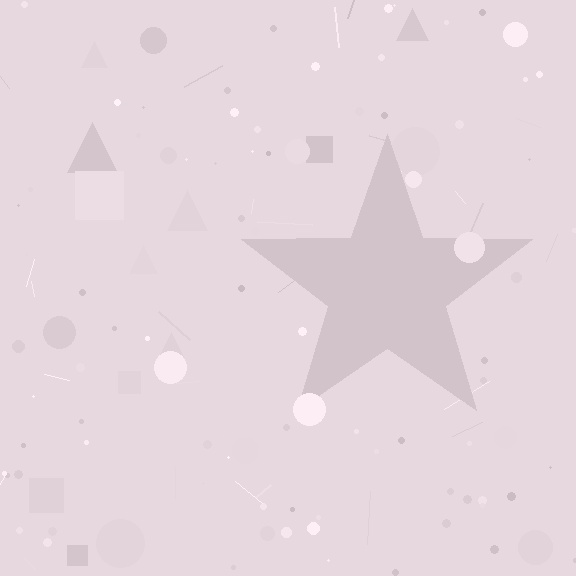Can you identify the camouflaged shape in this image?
The camouflaged shape is a star.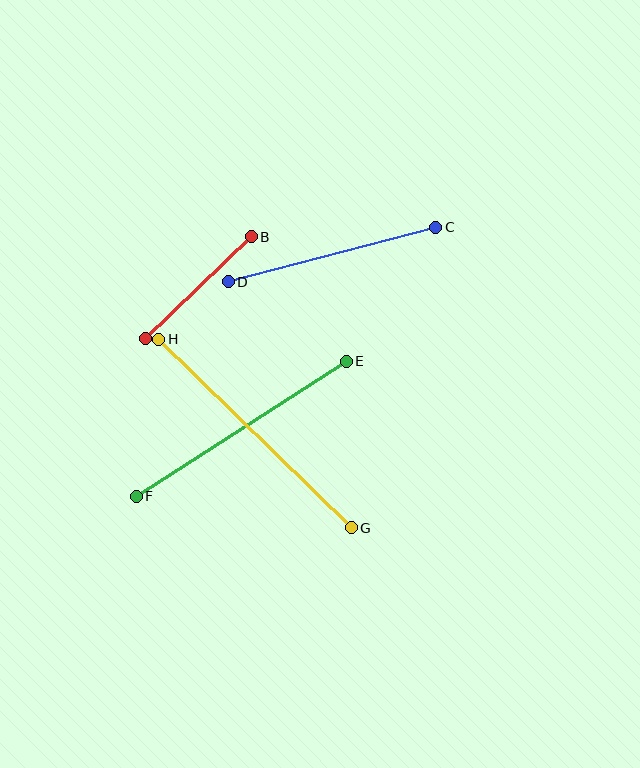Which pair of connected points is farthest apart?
Points G and H are farthest apart.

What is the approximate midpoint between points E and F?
The midpoint is at approximately (241, 429) pixels.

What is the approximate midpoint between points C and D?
The midpoint is at approximately (332, 254) pixels.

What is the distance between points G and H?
The distance is approximately 270 pixels.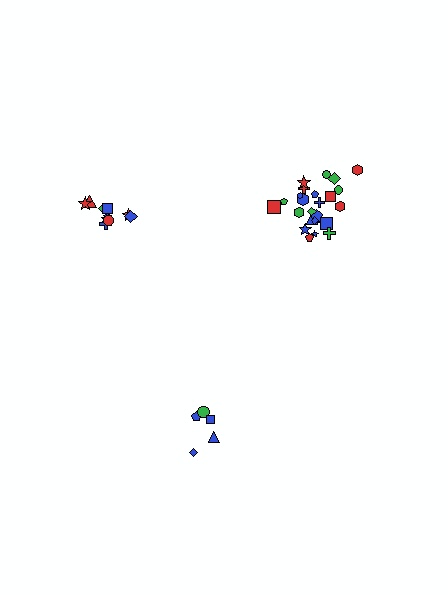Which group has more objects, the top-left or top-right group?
The top-right group.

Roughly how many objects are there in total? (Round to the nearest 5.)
Roughly 40 objects in total.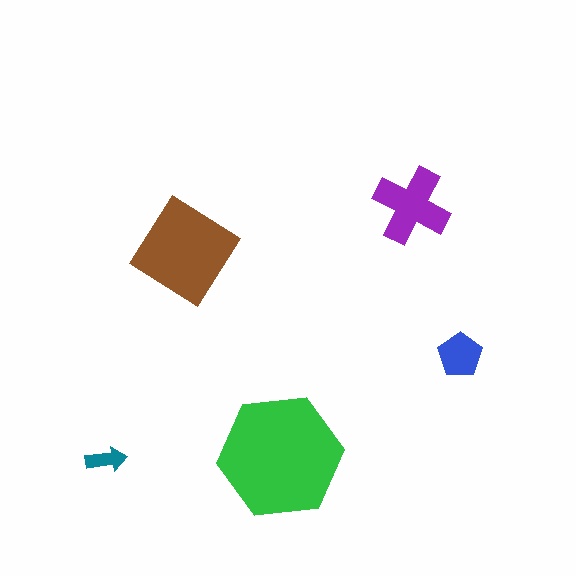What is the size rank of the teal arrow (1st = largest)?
5th.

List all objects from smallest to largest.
The teal arrow, the blue pentagon, the purple cross, the brown diamond, the green hexagon.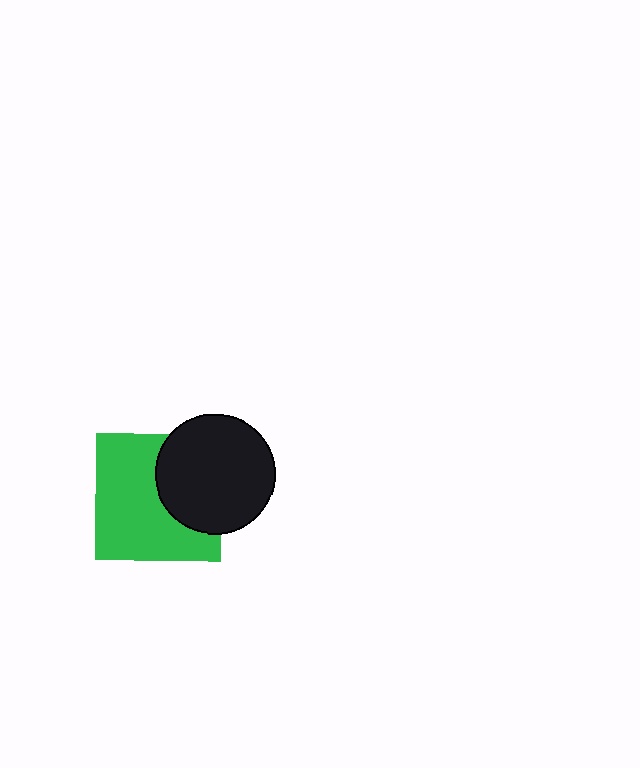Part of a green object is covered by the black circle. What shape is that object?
It is a square.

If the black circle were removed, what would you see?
You would see the complete green square.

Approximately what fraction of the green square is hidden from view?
Roughly 36% of the green square is hidden behind the black circle.